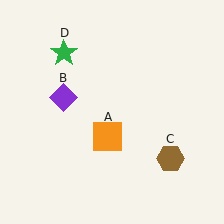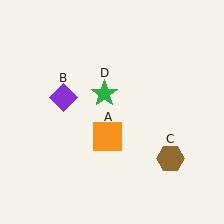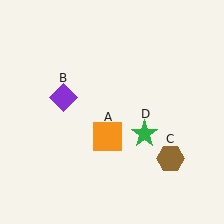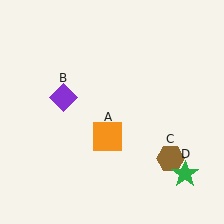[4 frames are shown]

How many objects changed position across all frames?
1 object changed position: green star (object D).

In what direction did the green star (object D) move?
The green star (object D) moved down and to the right.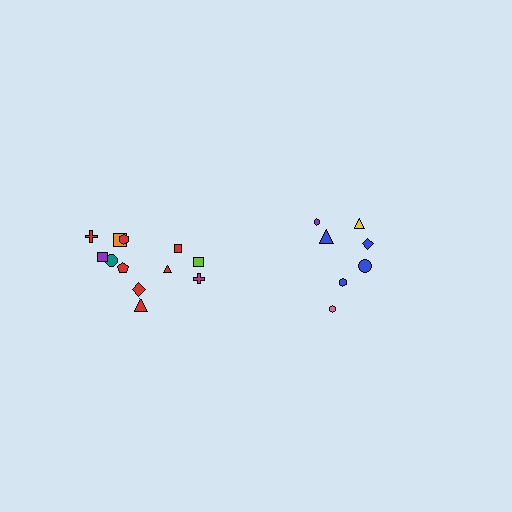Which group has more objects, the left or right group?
The left group.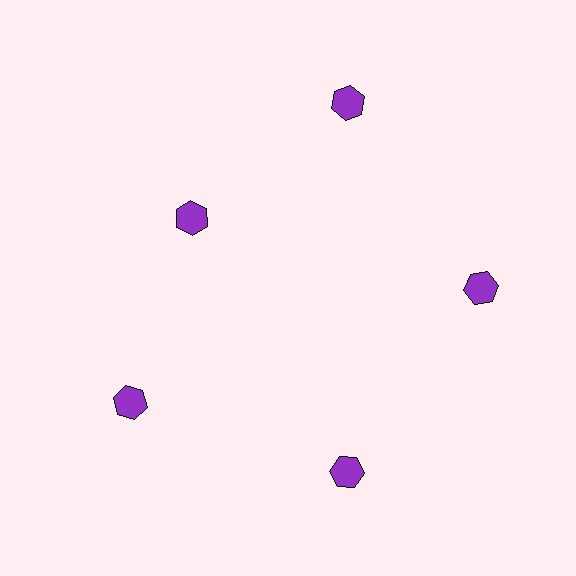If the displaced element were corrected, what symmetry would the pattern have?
It would have 5-fold rotational symmetry — the pattern would map onto itself every 72 degrees.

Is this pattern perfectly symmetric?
No. The 5 purple hexagons are arranged in a ring, but one element near the 10 o'clock position is pulled inward toward the center, breaking the 5-fold rotational symmetry.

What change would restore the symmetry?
The symmetry would be restored by moving it outward, back onto the ring so that all 5 hexagons sit at equal angles and equal distance from the center.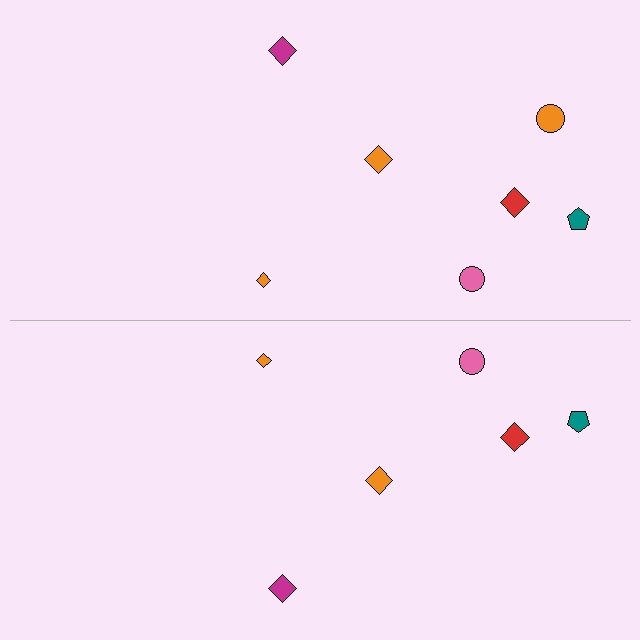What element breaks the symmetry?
A orange circle is missing from the bottom side.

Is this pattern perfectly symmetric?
No, the pattern is not perfectly symmetric. A orange circle is missing from the bottom side.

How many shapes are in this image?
There are 13 shapes in this image.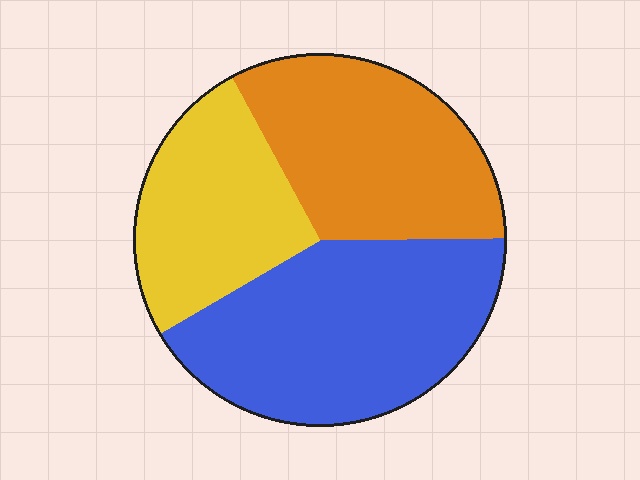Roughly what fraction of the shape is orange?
Orange takes up about one third (1/3) of the shape.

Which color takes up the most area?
Blue, at roughly 40%.